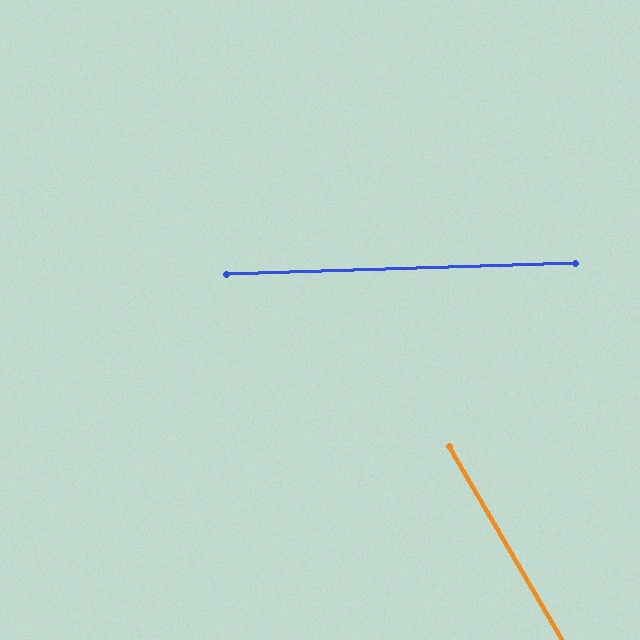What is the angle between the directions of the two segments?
Approximately 62 degrees.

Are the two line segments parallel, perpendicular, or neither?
Neither parallel nor perpendicular — they differ by about 62°.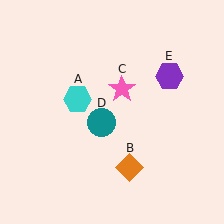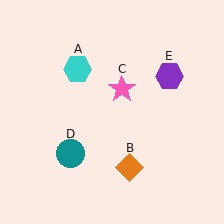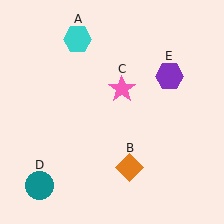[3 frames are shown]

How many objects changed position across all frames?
2 objects changed position: cyan hexagon (object A), teal circle (object D).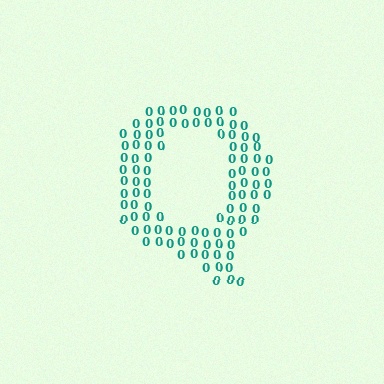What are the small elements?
The small elements are digit 0's.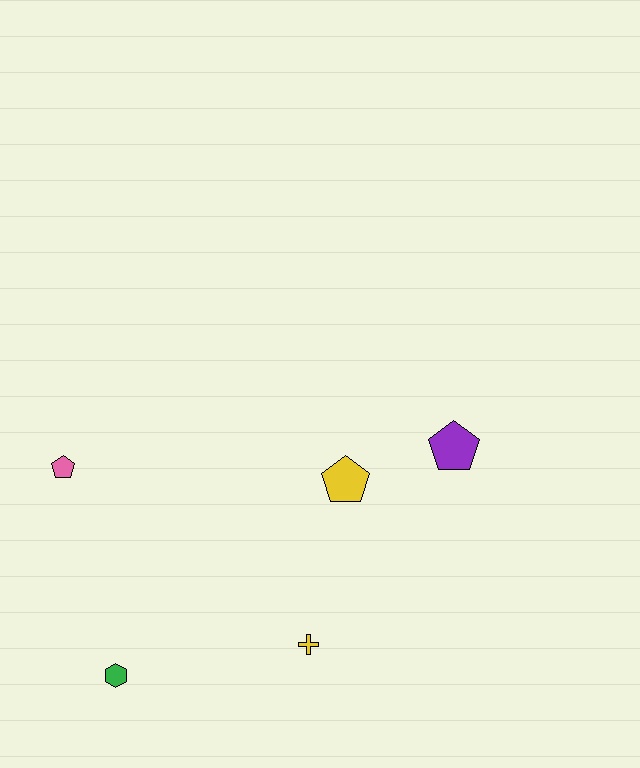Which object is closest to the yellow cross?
The yellow pentagon is closest to the yellow cross.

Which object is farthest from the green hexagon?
The purple pentagon is farthest from the green hexagon.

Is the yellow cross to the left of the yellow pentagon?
Yes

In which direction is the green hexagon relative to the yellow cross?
The green hexagon is to the left of the yellow cross.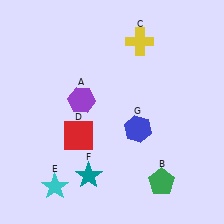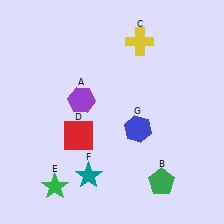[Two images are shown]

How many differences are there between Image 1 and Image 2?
There is 1 difference between the two images.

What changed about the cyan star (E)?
In Image 1, E is cyan. In Image 2, it changed to green.